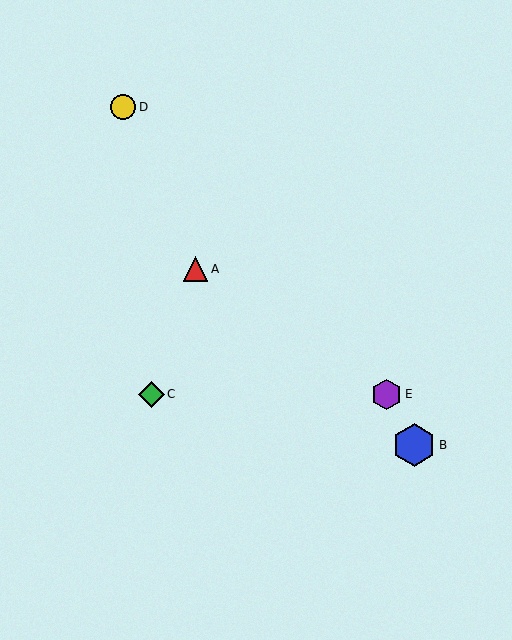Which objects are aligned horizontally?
Objects C, E are aligned horizontally.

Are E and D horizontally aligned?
No, E is at y≈394 and D is at y≈107.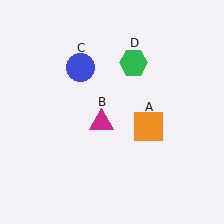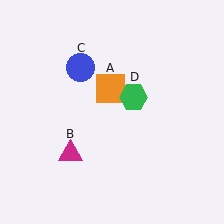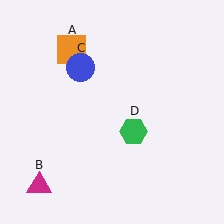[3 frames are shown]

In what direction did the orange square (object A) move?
The orange square (object A) moved up and to the left.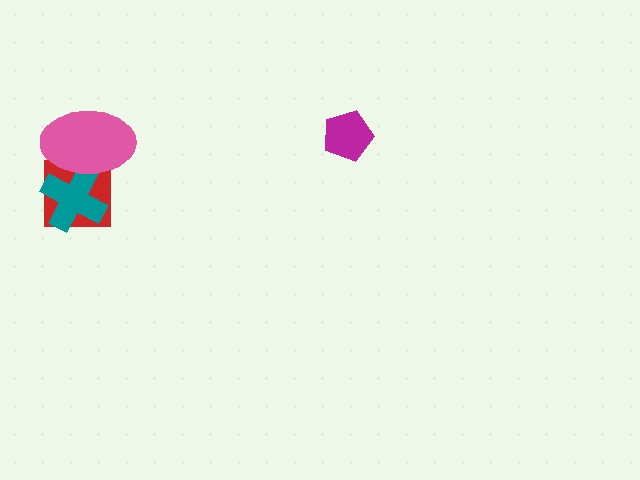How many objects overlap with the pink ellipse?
2 objects overlap with the pink ellipse.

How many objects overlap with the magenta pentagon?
0 objects overlap with the magenta pentagon.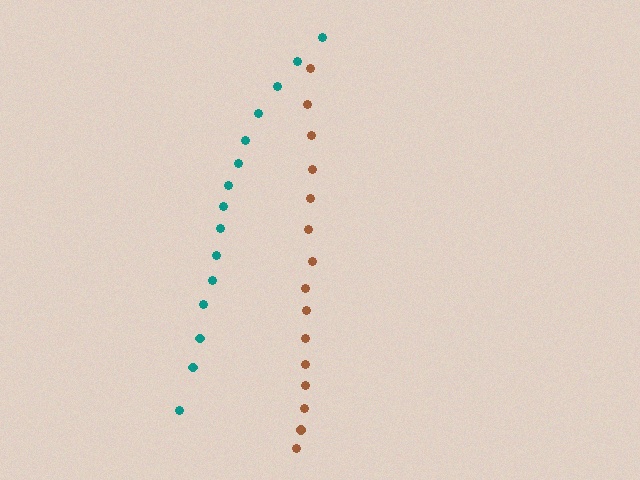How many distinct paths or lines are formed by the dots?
There are 2 distinct paths.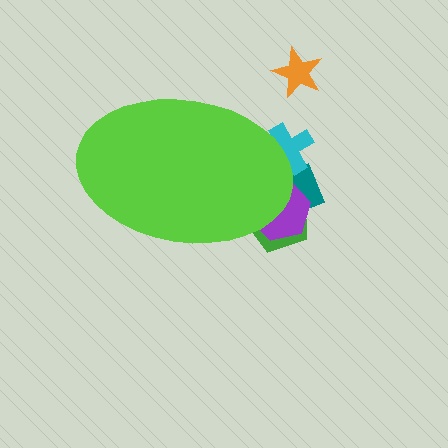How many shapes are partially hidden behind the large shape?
4 shapes are partially hidden.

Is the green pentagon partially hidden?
Yes, the green pentagon is partially hidden behind the lime ellipse.